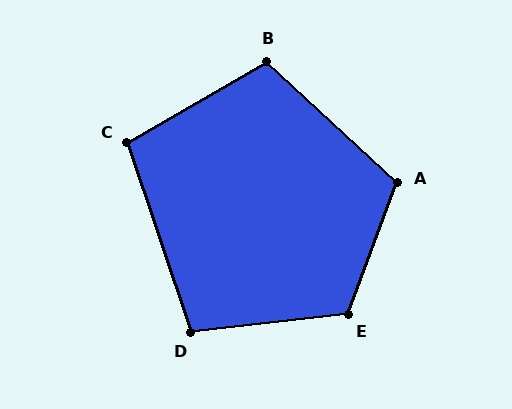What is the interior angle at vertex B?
Approximately 107 degrees (obtuse).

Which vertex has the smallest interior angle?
C, at approximately 102 degrees.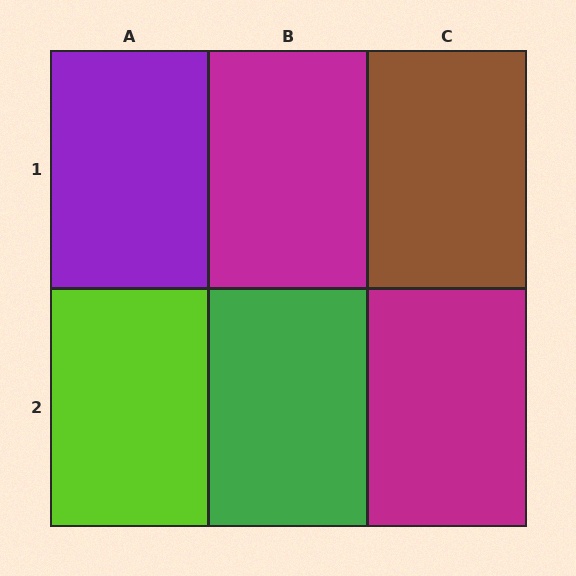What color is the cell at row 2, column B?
Green.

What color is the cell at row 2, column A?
Lime.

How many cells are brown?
1 cell is brown.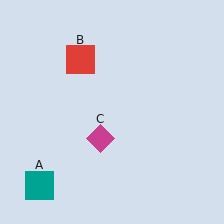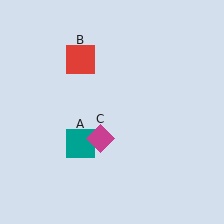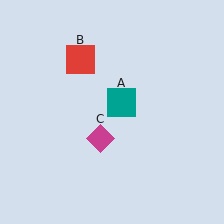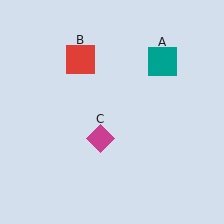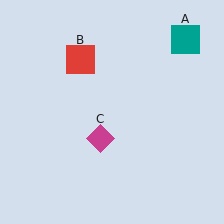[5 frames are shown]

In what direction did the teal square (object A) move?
The teal square (object A) moved up and to the right.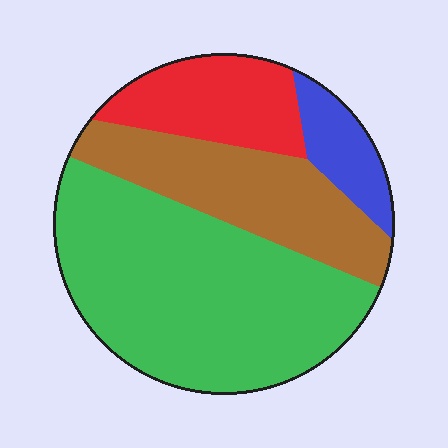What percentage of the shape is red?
Red takes up about one sixth (1/6) of the shape.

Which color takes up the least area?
Blue, at roughly 10%.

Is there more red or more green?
Green.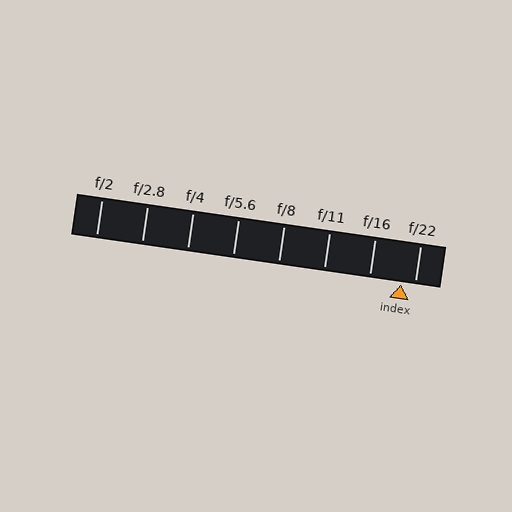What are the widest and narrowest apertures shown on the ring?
The widest aperture shown is f/2 and the narrowest is f/22.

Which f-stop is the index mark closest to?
The index mark is closest to f/22.